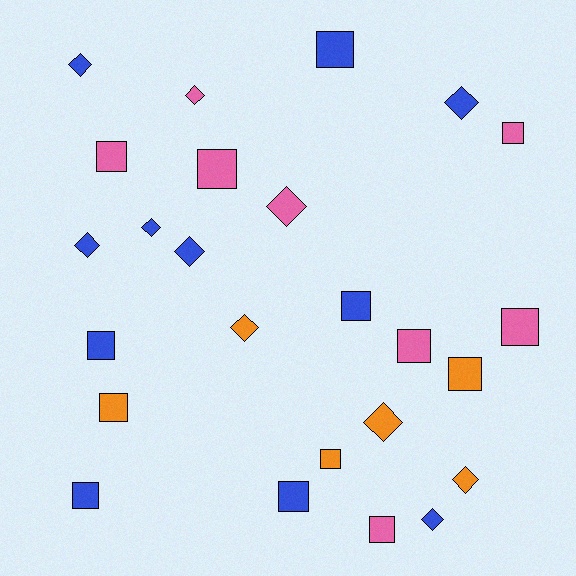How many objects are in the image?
There are 25 objects.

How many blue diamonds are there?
There are 6 blue diamonds.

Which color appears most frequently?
Blue, with 11 objects.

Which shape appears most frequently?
Square, with 14 objects.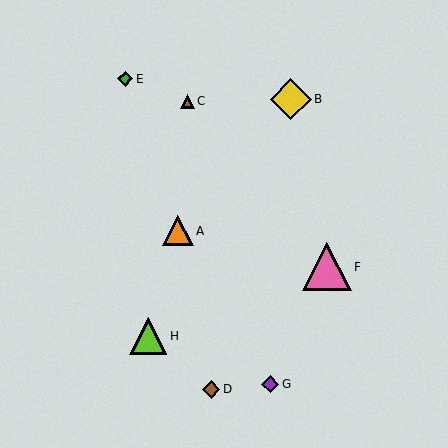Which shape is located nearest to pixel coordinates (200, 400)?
The brown diamond (labeled D) at (211, 390) is nearest to that location.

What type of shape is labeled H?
Shape H is a lime triangle.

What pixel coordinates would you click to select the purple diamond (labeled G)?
Click at (270, 384) to select the purple diamond G.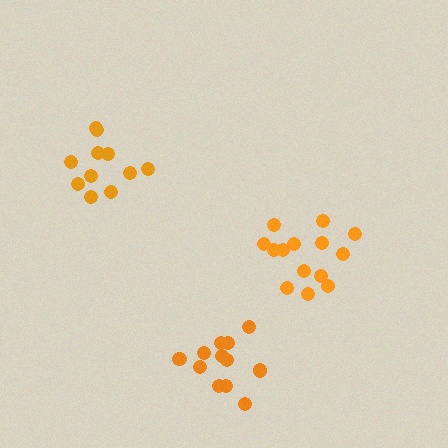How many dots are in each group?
Group 1: 14 dots, Group 2: 11 dots, Group 3: 12 dots (37 total).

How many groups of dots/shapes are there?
There are 3 groups.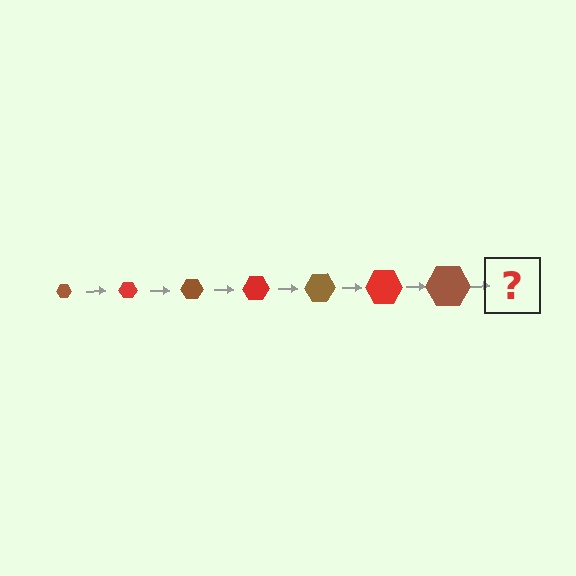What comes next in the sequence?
The next element should be a red hexagon, larger than the previous one.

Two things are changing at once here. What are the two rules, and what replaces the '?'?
The two rules are that the hexagon grows larger each step and the color cycles through brown and red. The '?' should be a red hexagon, larger than the previous one.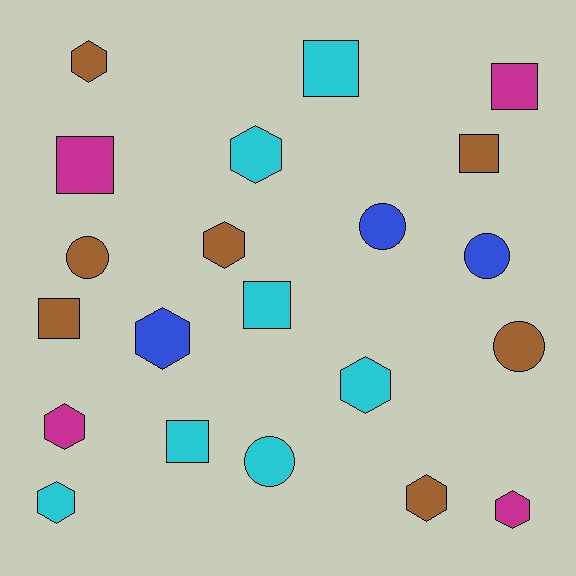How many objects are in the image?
There are 21 objects.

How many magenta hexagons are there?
There are 2 magenta hexagons.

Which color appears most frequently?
Cyan, with 7 objects.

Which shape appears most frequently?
Hexagon, with 9 objects.